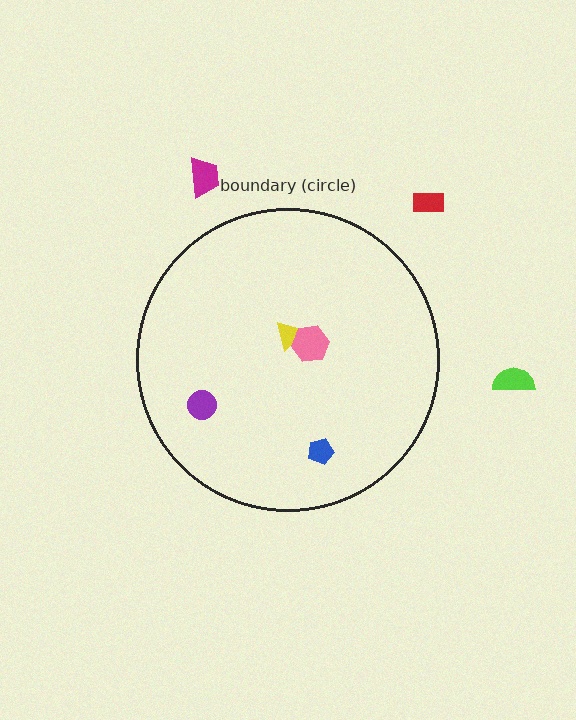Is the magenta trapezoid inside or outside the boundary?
Outside.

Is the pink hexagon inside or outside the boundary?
Inside.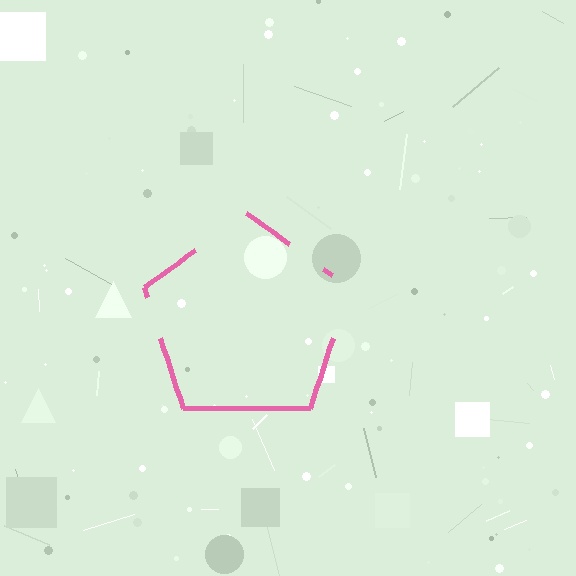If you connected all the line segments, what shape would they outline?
They would outline a pentagon.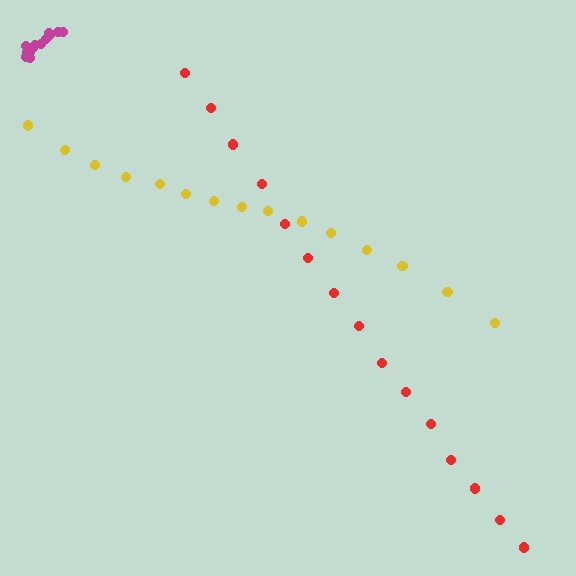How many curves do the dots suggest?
There are 3 distinct paths.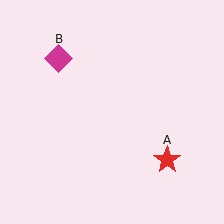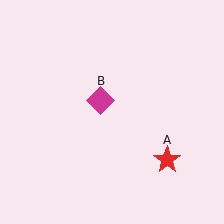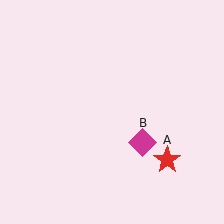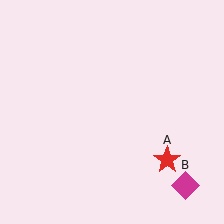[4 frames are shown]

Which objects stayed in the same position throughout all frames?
Red star (object A) remained stationary.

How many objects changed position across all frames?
1 object changed position: magenta diamond (object B).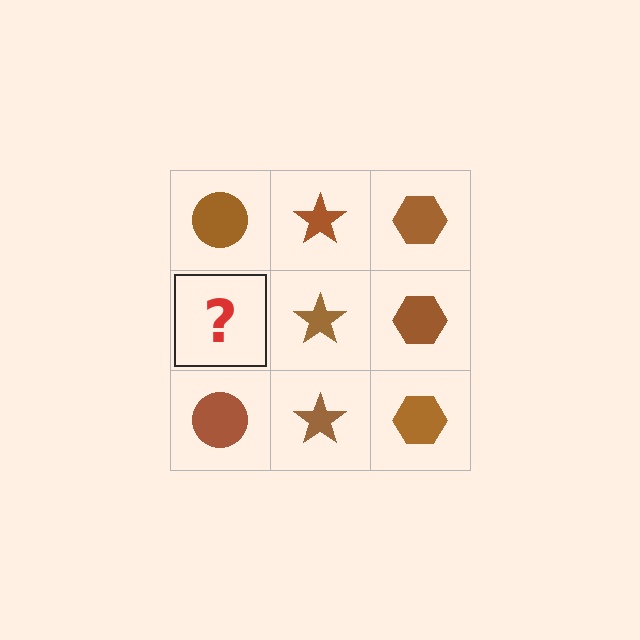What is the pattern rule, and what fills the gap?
The rule is that each column has a consistent shape. The gap should be filled with a brown circle.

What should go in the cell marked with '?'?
The missing cell should contain a brown circle.